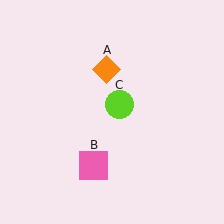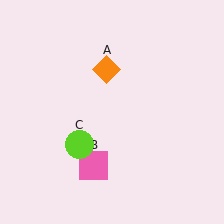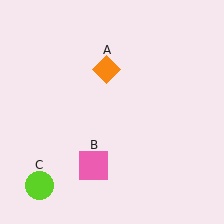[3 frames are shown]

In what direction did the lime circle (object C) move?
The lime circle (object C) moved down and to the left.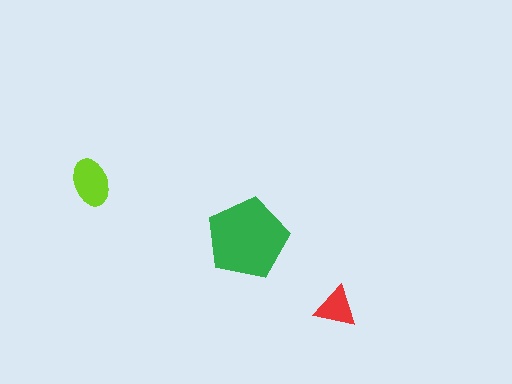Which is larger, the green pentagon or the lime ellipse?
The green pentagon.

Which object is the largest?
The green pentagon.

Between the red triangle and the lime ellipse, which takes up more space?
The lime ellipse.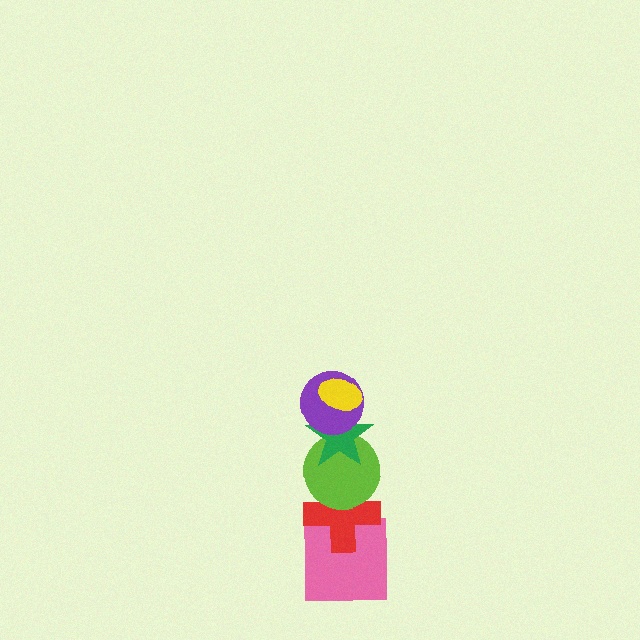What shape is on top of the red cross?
The lime circle is on top of the red cross.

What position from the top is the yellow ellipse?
The yellow ellipse is 1st from the top.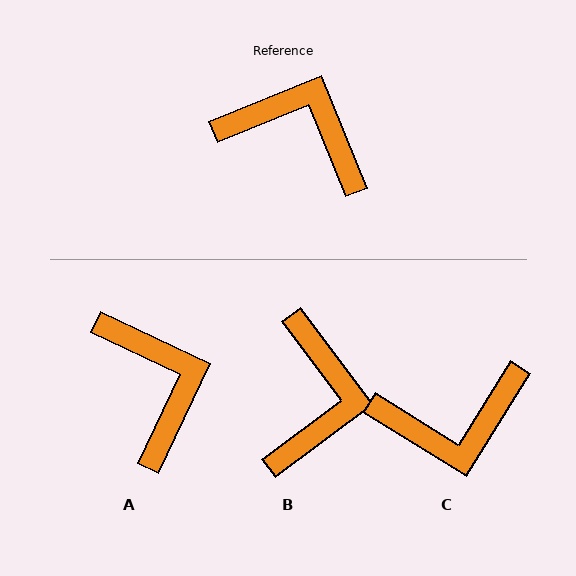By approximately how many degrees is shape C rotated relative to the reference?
Approximately 144 degrees clockwise.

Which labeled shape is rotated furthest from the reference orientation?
C, about 144 degrees away.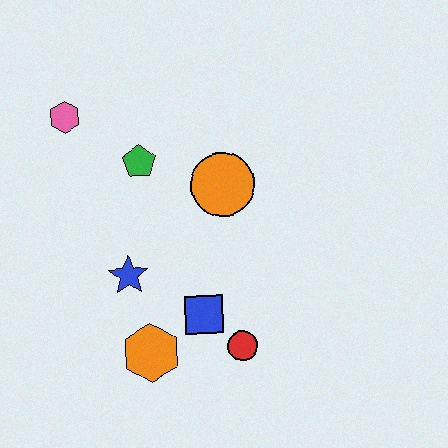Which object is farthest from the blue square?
The pink hexagon is farthest from the blue square.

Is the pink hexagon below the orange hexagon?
No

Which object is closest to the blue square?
The red circle is closest to the blue square.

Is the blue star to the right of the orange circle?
No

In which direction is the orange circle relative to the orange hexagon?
The orange circle is above the orange hexagon.